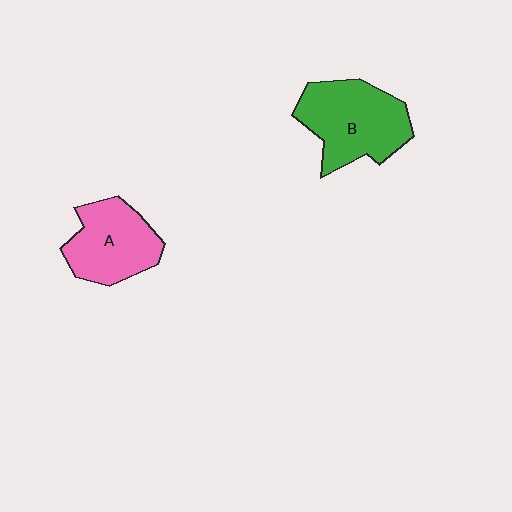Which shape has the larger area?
Shape B (green).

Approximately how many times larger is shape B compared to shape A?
Approximately 1.2 times.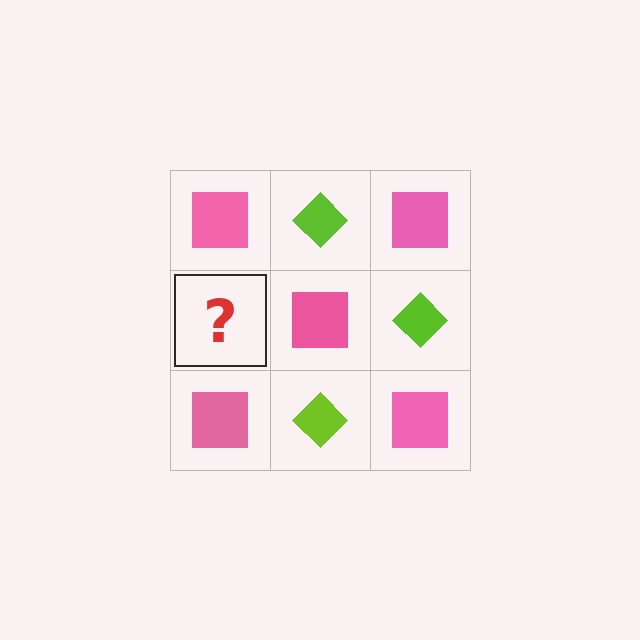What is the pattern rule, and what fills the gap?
The rule is that it alternates pink square and lime diamond in a checkerboard pattern. The gap should be filled with a lime diamond.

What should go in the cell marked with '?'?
The missing cell should contain a lime diamond.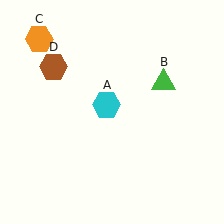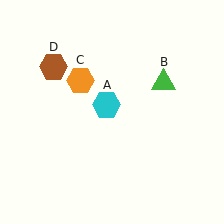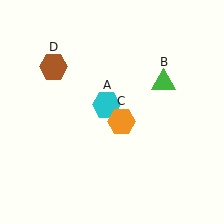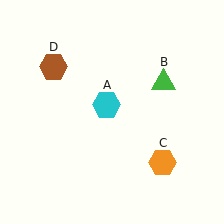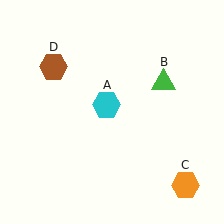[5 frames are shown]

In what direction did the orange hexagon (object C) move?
The orange hexagon (object C) moved down and to the right.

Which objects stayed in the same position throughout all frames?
Cyan hexagon (object A) and green triangle (object B) and brown hexagon (object D) remained stationary.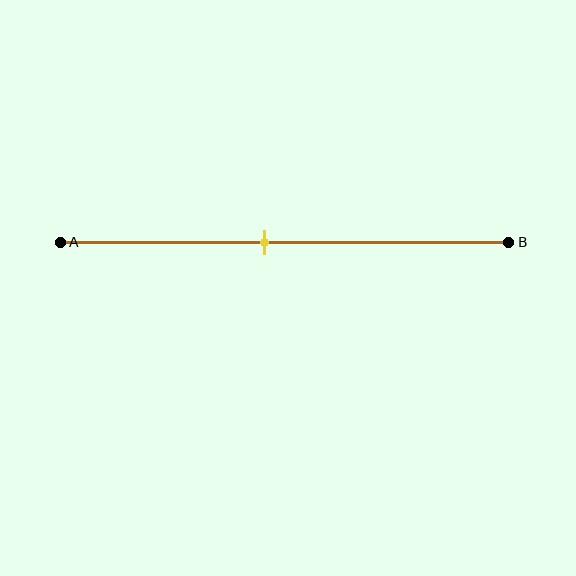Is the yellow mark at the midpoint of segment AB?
No, the mark is at about 45% from A, not at the 50% midpoint.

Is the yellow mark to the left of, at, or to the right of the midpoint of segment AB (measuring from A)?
The yellow mark is to the left of the midpoint of segment AB.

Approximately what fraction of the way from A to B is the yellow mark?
The yellow mark is approximately 45% of the way from A to B.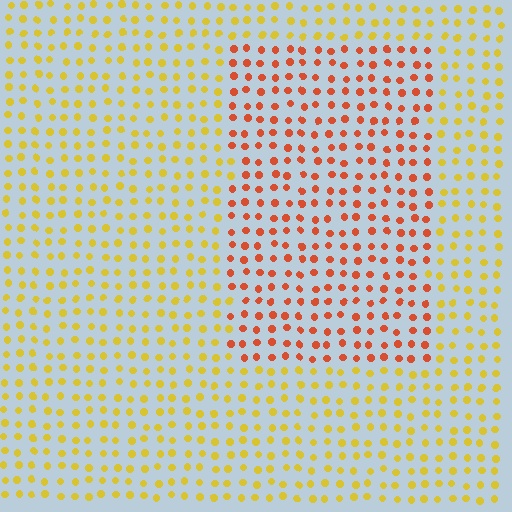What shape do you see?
I see a rectangle.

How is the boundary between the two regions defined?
The boundary is defined purely by a slight shift in hue (about 42 degrees). Spacing, size, and orientation are identical on both sides.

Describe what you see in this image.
The image is filled with small yellow elements in a uniform arrangement. A rectangle-shaped region is visible where the elements are tinted to a slightly different hue, forming a subtle color boundary.